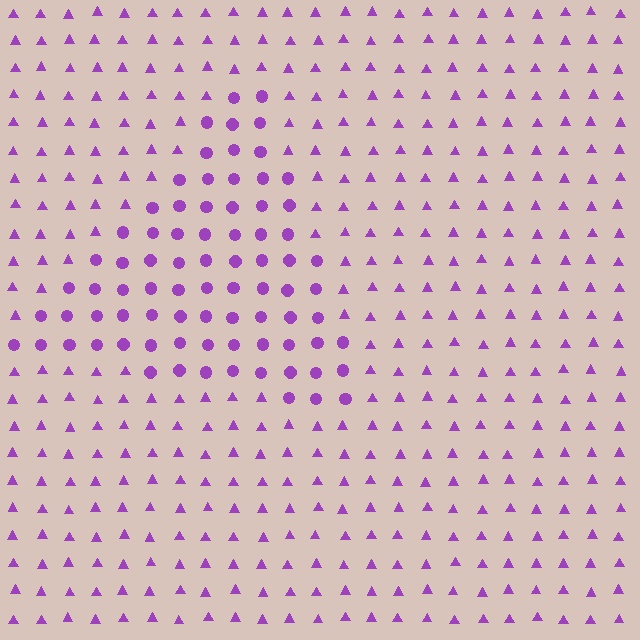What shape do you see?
I see a triangle.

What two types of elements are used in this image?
The image uses circles inside the triangle region and triangles outside it.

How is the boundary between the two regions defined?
The boundary is defined by a change in element shape: circles inside vs. triangles outside. All elements share the same color and spacing.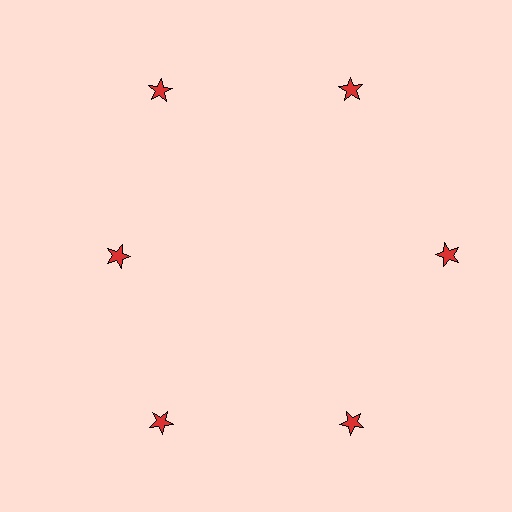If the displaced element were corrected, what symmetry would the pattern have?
It would have 6-fold rotational symmetry — the pattern would map onto itself every 60 degrees.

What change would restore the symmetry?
The symmetry would be restored by moving it outward, back onto the ring so that all 6 stars sit at equal angles and equal distance from the center.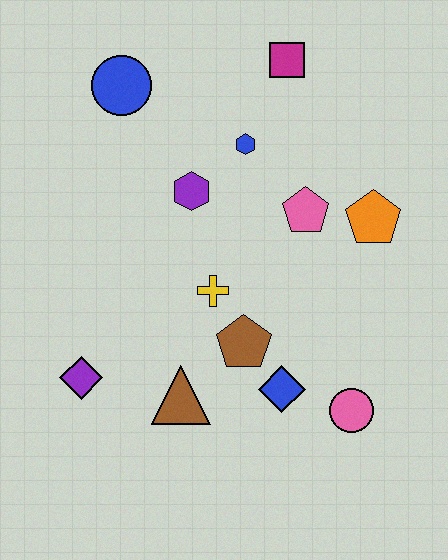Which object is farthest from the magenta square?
The purple diamond is farthest from the magenta square.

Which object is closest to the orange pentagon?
The pink pentagon is closest to the orange pentagon.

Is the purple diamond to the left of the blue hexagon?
Yes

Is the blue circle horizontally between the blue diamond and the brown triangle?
No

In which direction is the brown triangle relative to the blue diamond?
The brown triangle is to the left of the blue diamond.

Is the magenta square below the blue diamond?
No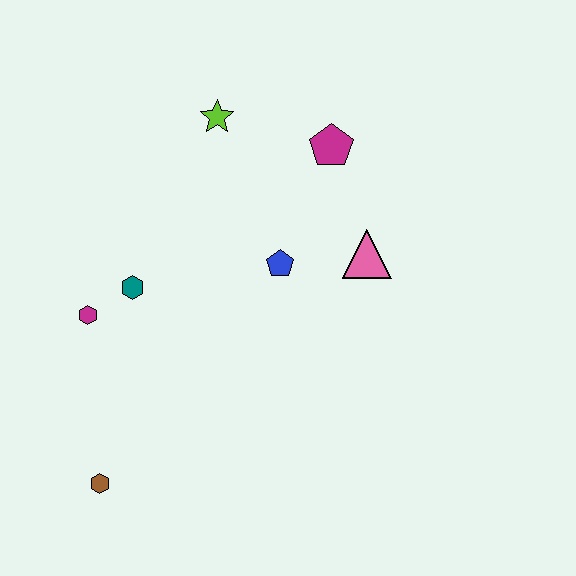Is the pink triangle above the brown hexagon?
Yes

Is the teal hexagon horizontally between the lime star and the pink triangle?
No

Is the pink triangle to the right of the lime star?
Yes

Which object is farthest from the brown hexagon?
The magenta pentagon is farthest from the brown hexagon.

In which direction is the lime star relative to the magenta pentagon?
The lime star is to the left of the magenta pentagon.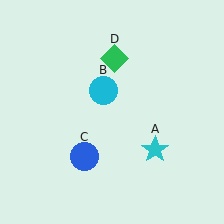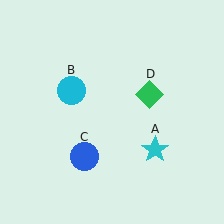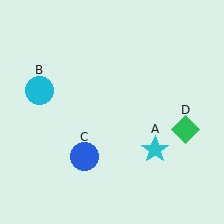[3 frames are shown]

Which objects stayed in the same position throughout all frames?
Cyan star (object A) and blue circle (object C) remained stationary.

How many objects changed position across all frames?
2 objects changed position: cyan circle (object B), green diamond (object D).